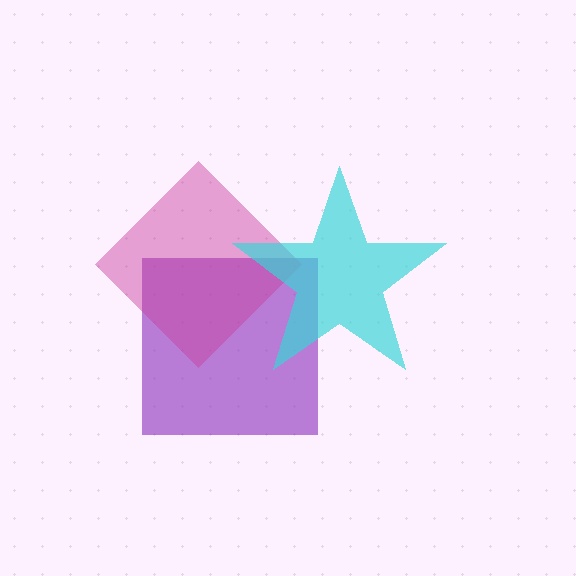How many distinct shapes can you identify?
There are 3 distinct shapes: a purple square, a magenta diamond, a cyan star.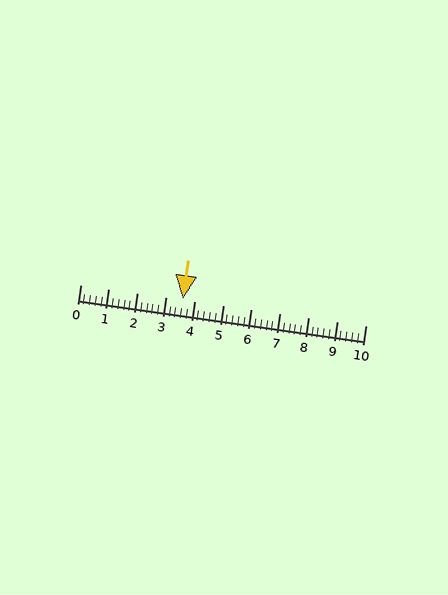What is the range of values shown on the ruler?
The ruler shows values from 0 to 10.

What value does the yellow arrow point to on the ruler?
The yellow arrow points to approximately 3.6.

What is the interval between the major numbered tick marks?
The major tick marks are spaced 1 units apart.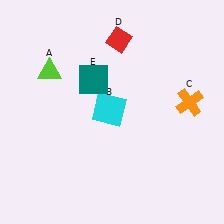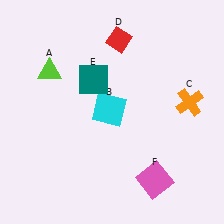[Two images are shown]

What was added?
A pink square (F) was added in Image 2.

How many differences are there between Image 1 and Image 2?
There is 1 difference between the two images.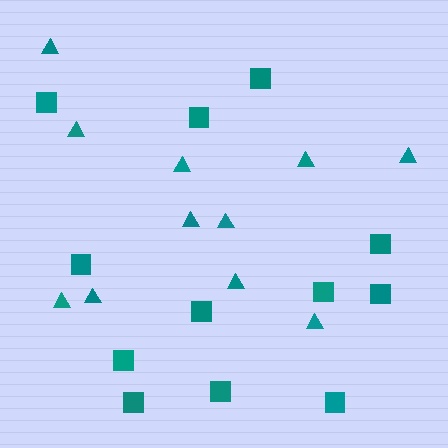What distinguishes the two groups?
There are 2 groups: one group of squares (12) and one group of triangles (11).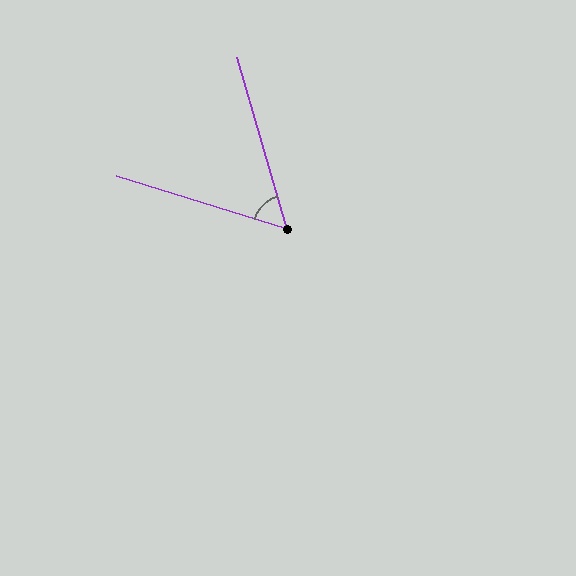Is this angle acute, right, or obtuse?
It is acute.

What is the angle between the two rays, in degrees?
Approximately 57 degrees.